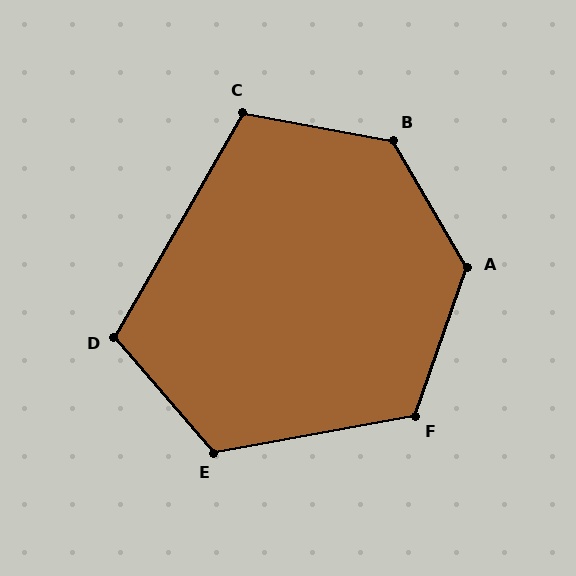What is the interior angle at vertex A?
Approximately 130 degrees (obtuse).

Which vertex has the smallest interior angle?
C, at approximately 109 degrees.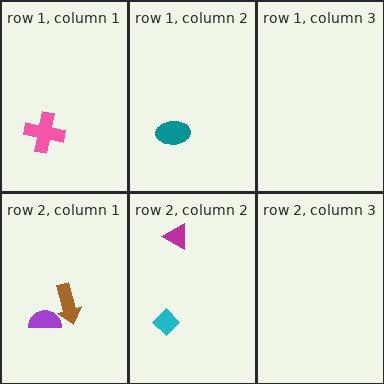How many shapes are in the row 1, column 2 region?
1.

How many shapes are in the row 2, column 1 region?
2.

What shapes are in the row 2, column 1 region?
The brown arrow, the purple semicircle.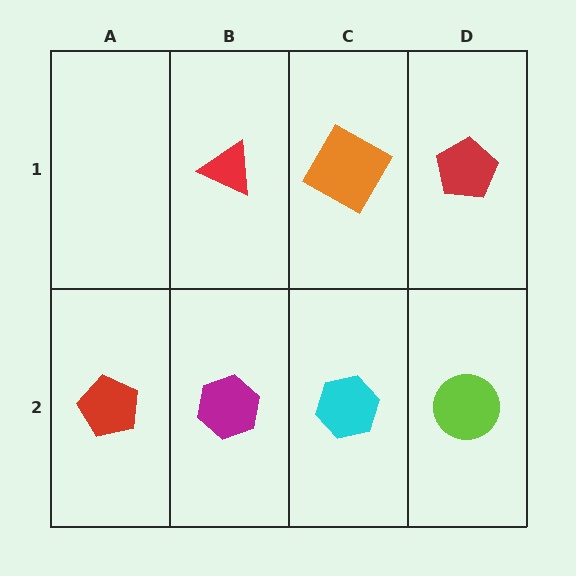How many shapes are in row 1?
3 shapes.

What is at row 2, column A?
A red pentagon.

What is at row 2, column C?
A cyan hexagon.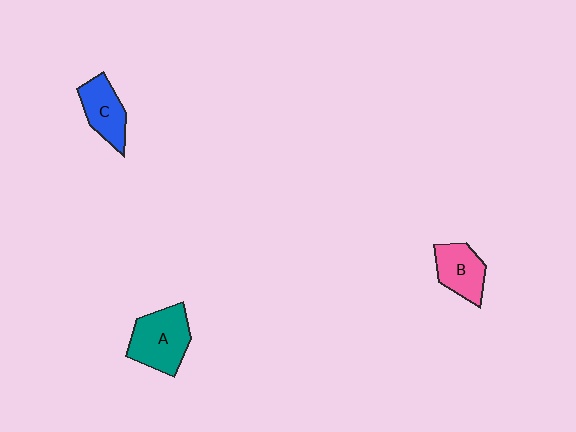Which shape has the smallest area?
Shape B (pink).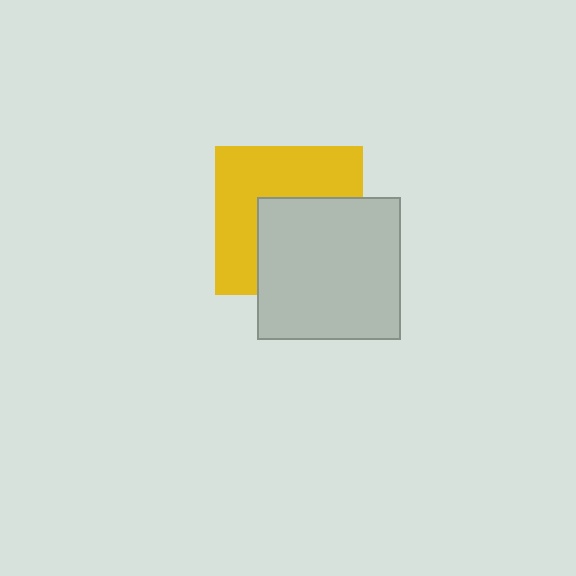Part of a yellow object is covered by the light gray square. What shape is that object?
It is a square.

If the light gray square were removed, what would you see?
You would see the complete yellow square.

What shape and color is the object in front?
The object in front is a light gray square.